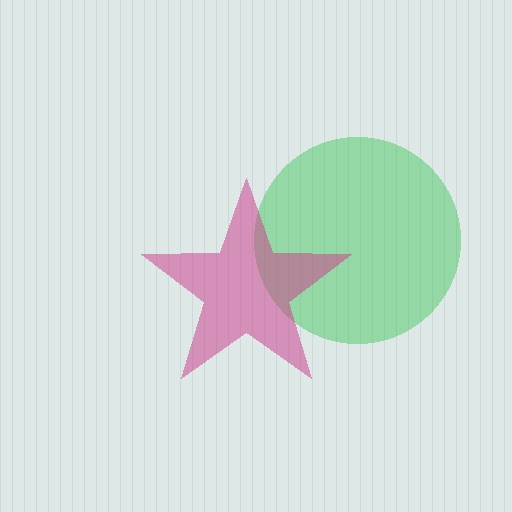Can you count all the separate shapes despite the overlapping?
Yes, there are 2 separate shapes.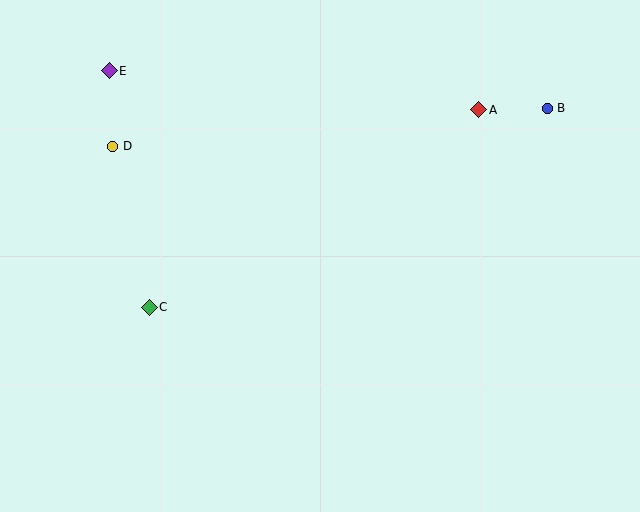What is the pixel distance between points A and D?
The distance between A and D is 368 pixels.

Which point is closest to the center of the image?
Point C at (149, 307) is closest to the center.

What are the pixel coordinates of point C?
Point C is at (149, 307).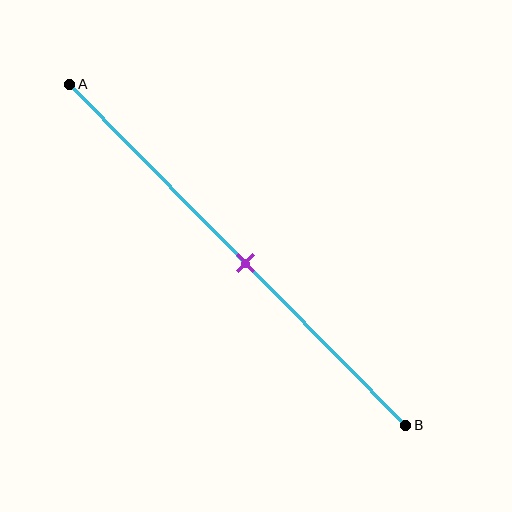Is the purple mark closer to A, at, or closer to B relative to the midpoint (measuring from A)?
The purple mark is approximately at the midpoint of segment AB.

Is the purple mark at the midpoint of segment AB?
Yes, the mark is approximately at the midpoint.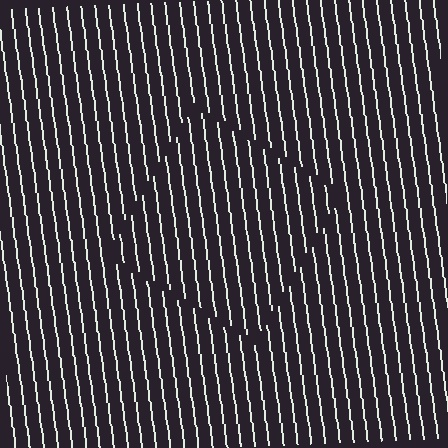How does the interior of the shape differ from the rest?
The interior of the shape contains the same grating, shifted by half a period — the contour is defined by the phase discontinuity where line-ends from the inner and outer gratings abut.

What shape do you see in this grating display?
An illusory square. The interior of the shape contains the same grating, shifted by half a period — the contour is defined by the phase discontinuity where line-ends from the inner and outer gratings abut.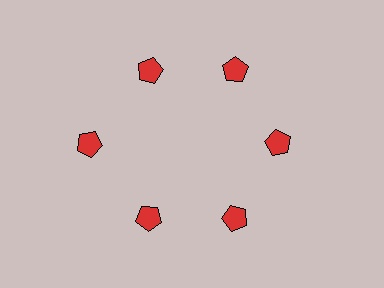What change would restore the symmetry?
The symmetry would be restored by moving it inward, back onto the ring so that all 6 pentagons sit at equal angles and equal distance from the center.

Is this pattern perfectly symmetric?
No. The 6 red pentagons are arranged in a ring, but one element near the 9 o'clock position is pushed outward from the center, breaking the 6-fold rotational symmetry.